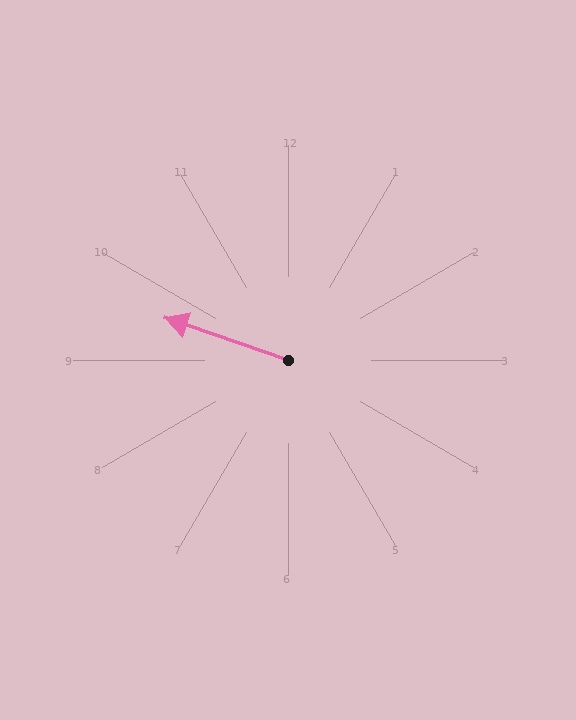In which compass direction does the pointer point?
West.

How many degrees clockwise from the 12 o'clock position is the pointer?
Approximately 289 degrees.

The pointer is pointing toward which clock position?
Roughly 10 o'clock.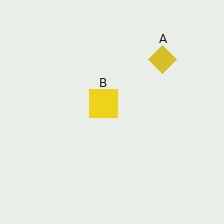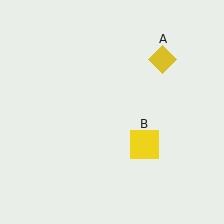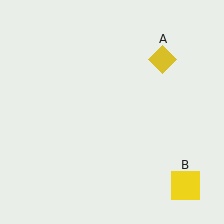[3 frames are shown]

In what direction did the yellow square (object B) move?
The yellow square (object B) moved down and to the right.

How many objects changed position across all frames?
1 object changed position: yellow square (object B).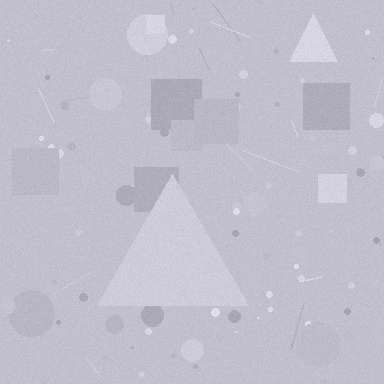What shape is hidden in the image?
A triangle is hidden in the image.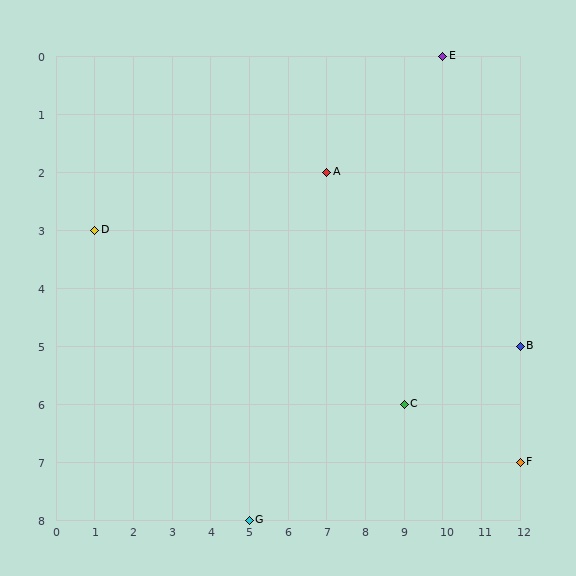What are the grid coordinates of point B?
Point B is at grid coordinates (12, 5).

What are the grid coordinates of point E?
Point E is at grid coordinates (10, 0).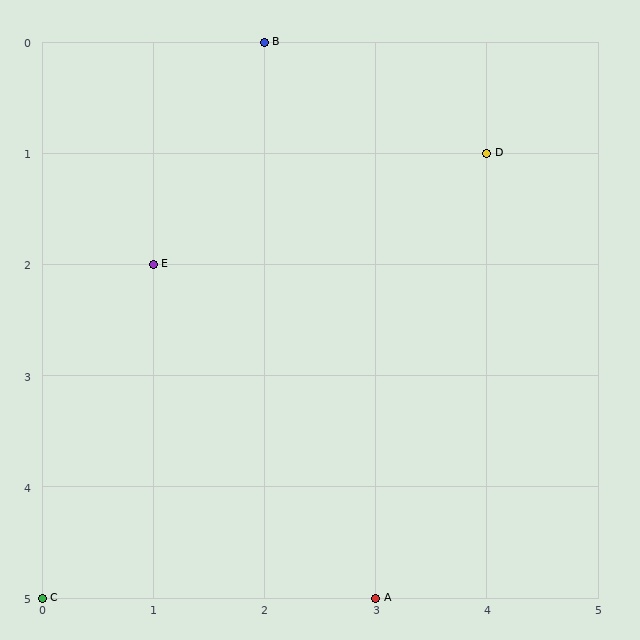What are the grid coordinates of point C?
Point C is at grid coordinates (0, 5).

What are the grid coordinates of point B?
Point B is at grid coordinates (2, 0).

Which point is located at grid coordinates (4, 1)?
Point D is at (4, 1).